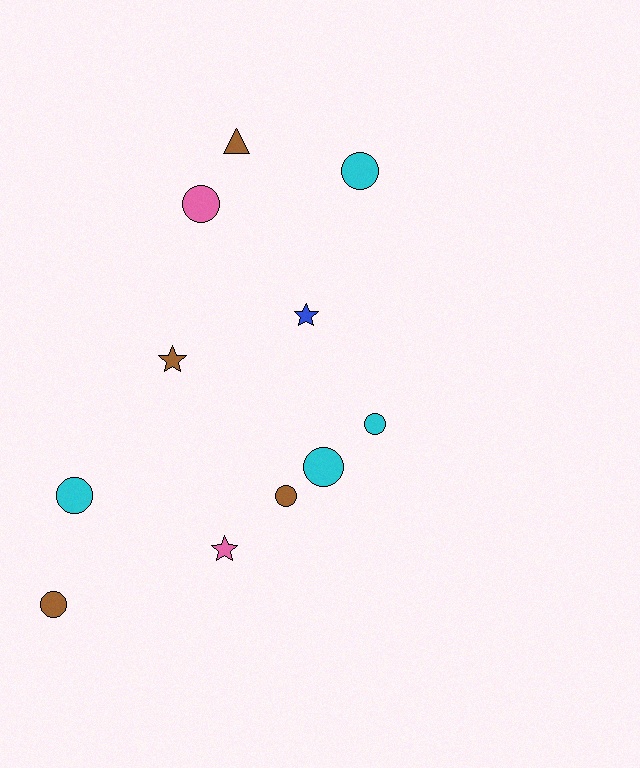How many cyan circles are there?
There are 4 cyan circles.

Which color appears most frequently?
Cyan, with 4 objects.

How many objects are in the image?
There are 11 objects.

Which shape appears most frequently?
Circle, with 7 objects.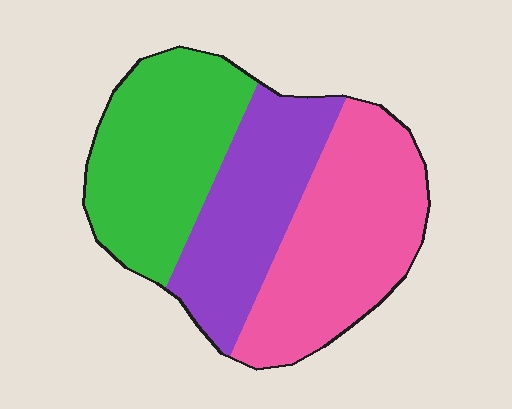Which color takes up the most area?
Pink, at roughly 40%.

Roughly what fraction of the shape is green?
Green covers around 35% of the shape.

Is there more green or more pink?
Pink.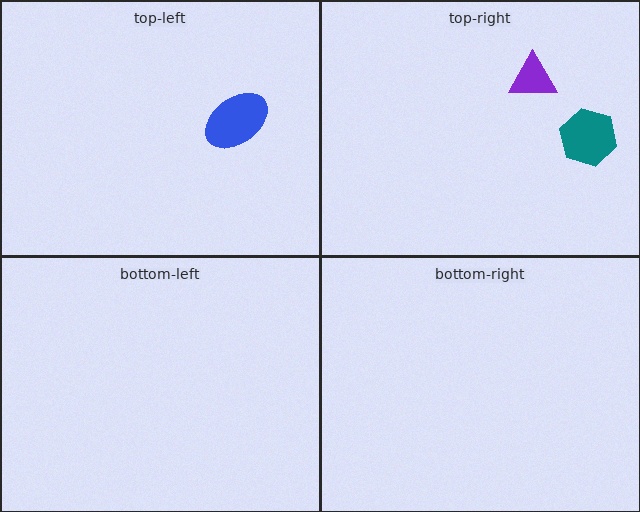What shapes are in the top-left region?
The blue ellipse.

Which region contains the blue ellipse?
The top-left region.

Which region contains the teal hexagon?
The top-right region.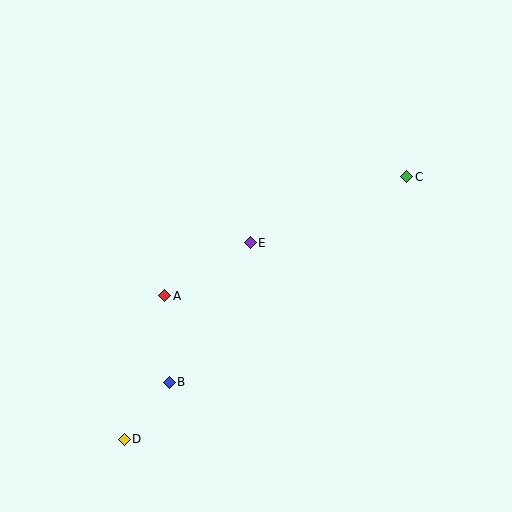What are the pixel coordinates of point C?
Point C is at (407, 177).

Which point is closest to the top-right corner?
Point C is closest to the top-right corner.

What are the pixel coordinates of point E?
Point E is at (250, 243).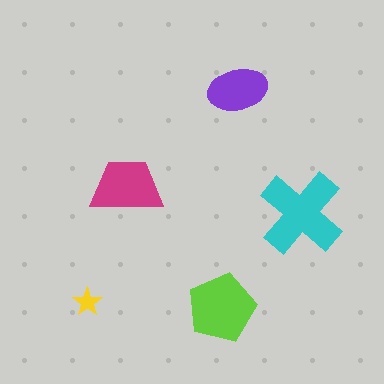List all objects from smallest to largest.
The yellow star, the purple ellipse, the magenta trapezoid, the lime pentagon, the cyan cross.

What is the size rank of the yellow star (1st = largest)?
5th.